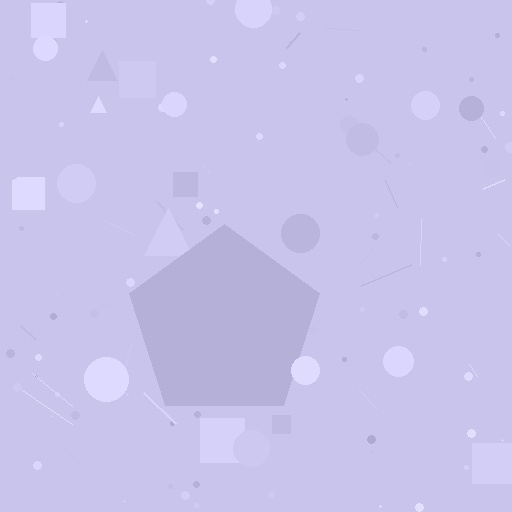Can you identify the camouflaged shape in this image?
The camouflaged shape is a pentagon.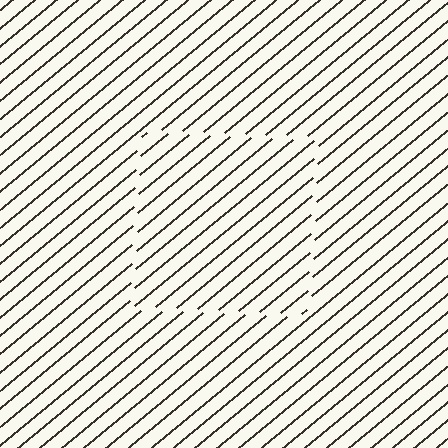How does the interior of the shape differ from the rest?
The interior of the shape contains the same grating, shifted by half a period — the contour is defined by the phase discontinuity where line-ends from the inner and outer gratings abut.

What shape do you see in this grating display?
An illusory square. The interior of the shape contains the same grating, shifted by half a period — the contour is defined by the phase discontinuity where line-ends from the inner and outer gratings abut.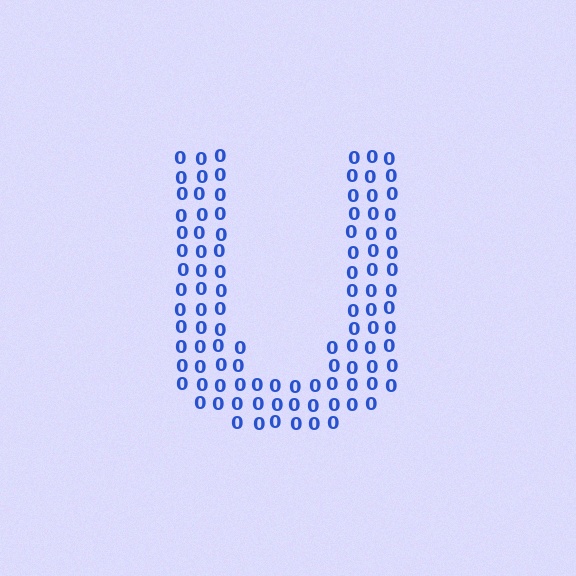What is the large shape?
The large shape is the letter U.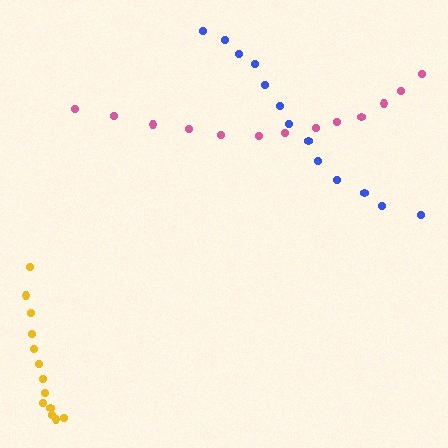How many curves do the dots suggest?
There are 3 distinct paths.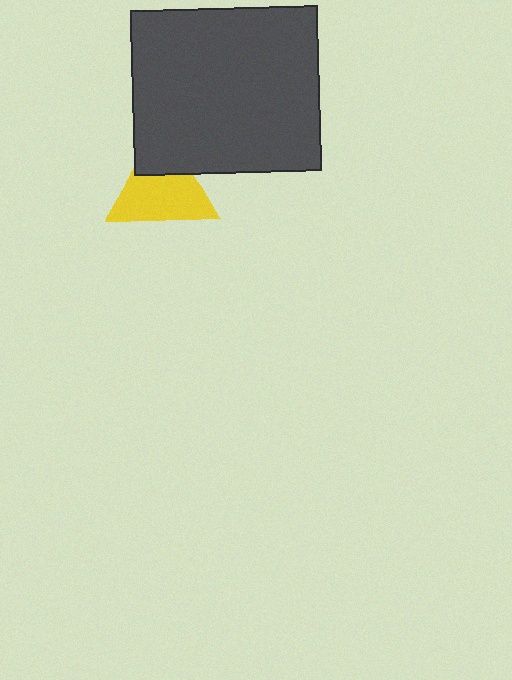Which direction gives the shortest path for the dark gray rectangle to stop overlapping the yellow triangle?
Moving up gives the shortest separation.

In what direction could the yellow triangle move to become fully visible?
The yellow triangle could move down. That would shift it out from behind the dark gray rectangle entirely.